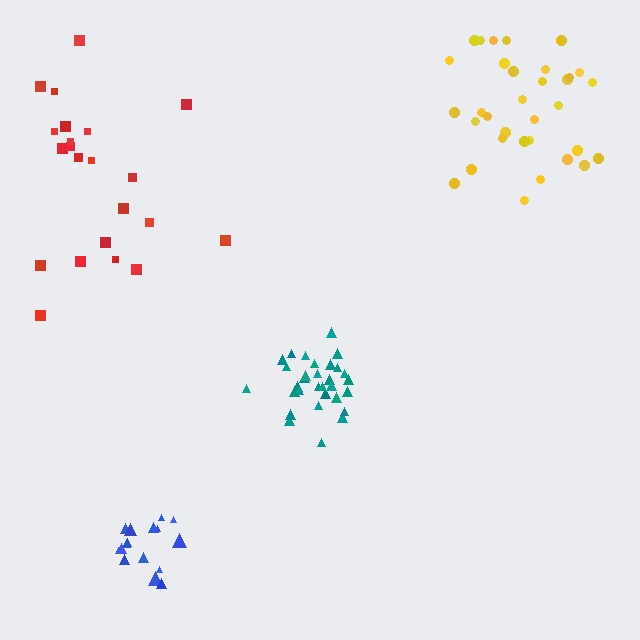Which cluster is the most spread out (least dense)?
Red.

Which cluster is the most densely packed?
Teal.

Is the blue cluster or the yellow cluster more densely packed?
Blue.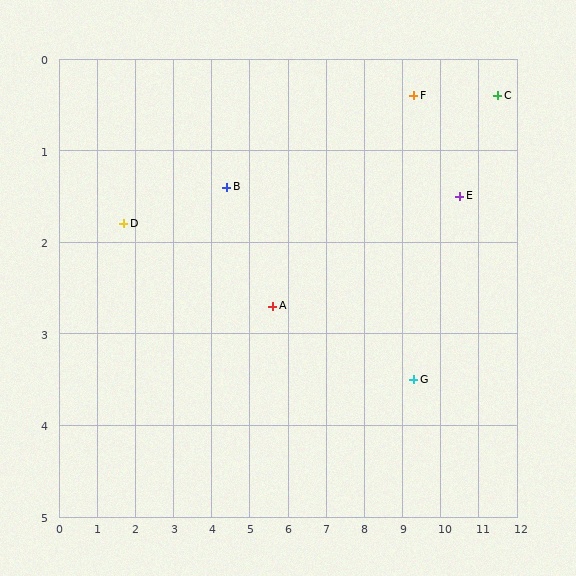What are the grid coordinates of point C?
Point C is at approximately (11.5, 0.4).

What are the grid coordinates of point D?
Point D is at approximately (1.7, 1.8).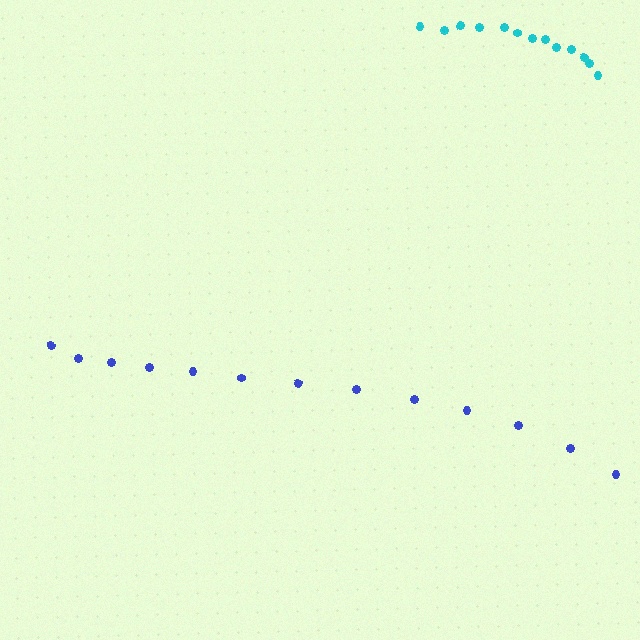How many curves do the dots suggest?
There are 2 distinct paths.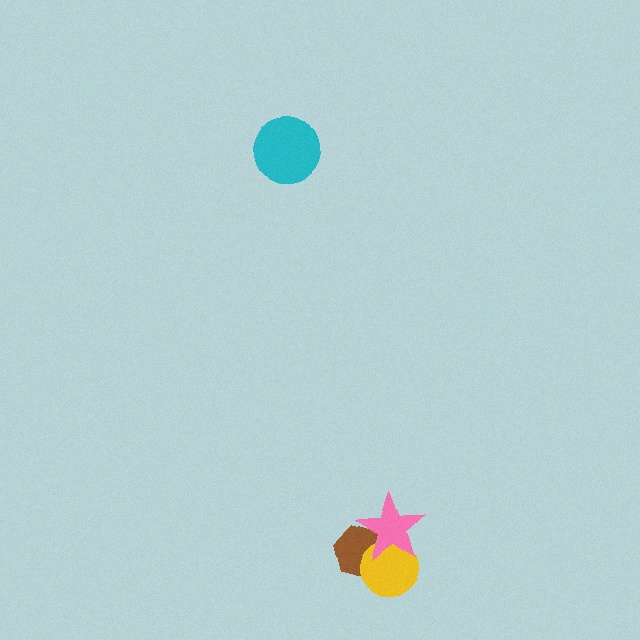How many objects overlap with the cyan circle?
0 objects overlap with the cyan circle.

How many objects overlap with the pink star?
2 objects overlap with the pink star.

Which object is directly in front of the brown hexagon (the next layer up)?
The yellow circle is directly in front of the brown hexagon.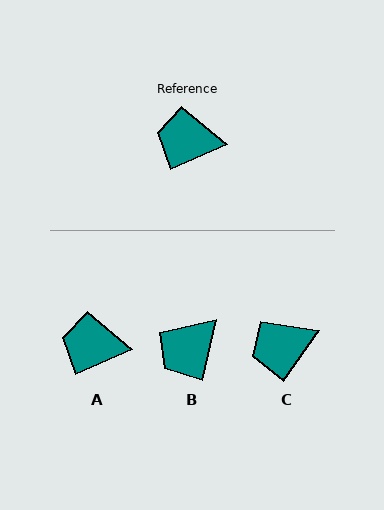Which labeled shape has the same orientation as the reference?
A.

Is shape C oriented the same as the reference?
No, it is off by about 31 degrees.